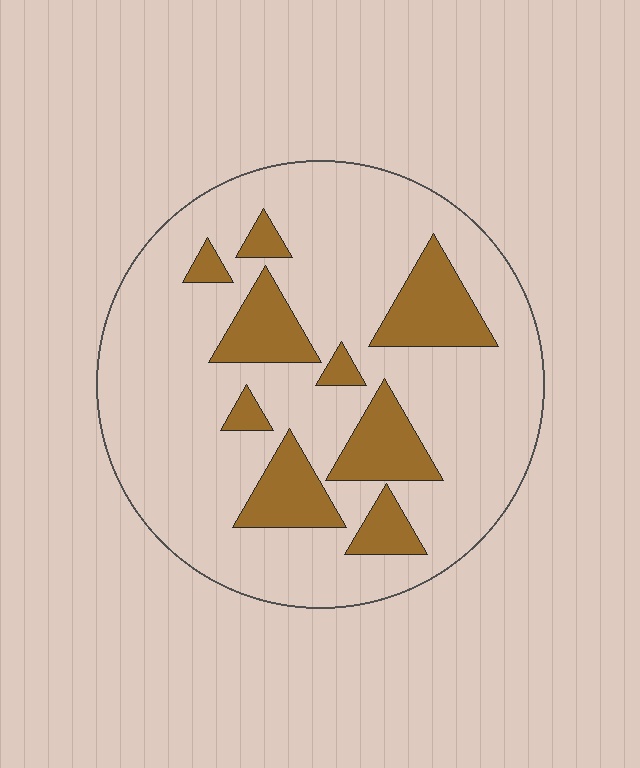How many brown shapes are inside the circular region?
9.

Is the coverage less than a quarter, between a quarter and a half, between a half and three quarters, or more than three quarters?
Less than a quarter.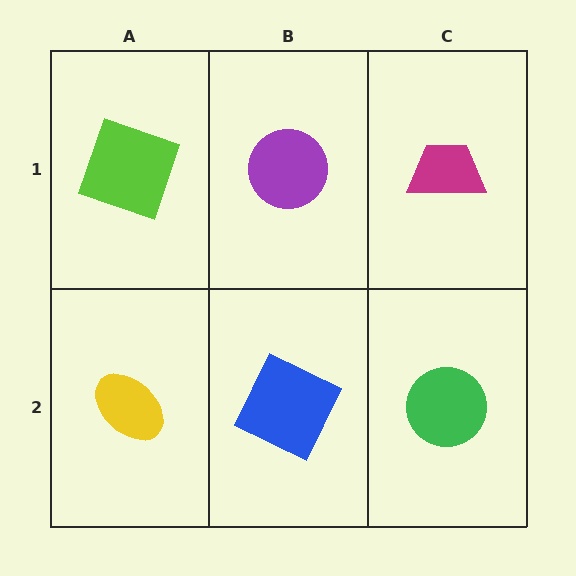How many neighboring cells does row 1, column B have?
3.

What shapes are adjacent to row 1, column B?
A blue square (row 2, column B), a lime square (row 1, column A), a magenta trapezoid (row 1, column C).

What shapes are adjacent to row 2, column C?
A magenta trapezoid (row 1, column C), a blue square (row 2, column B).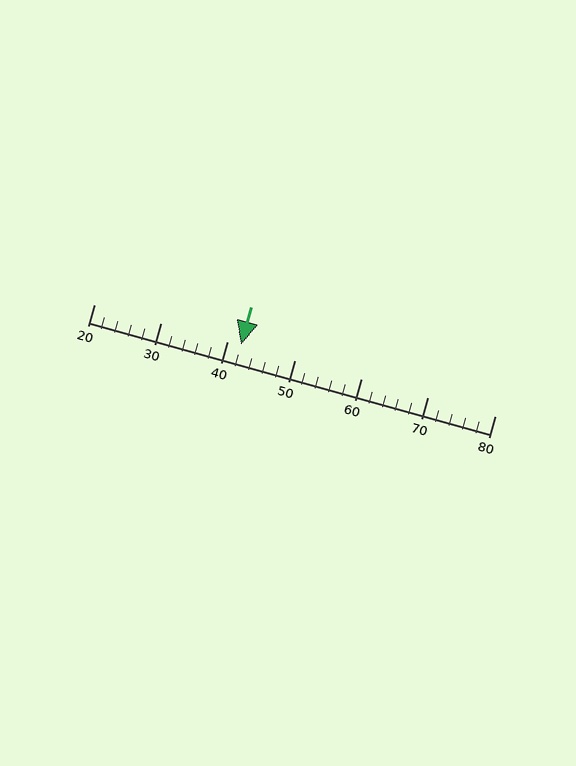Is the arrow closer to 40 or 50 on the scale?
The arrow is closer to 40.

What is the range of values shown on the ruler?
The ruler shows values from 20 to 80.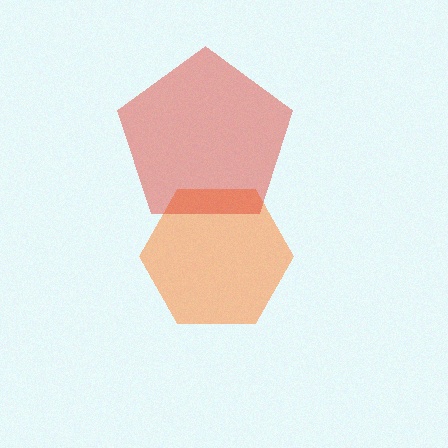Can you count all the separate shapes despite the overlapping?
Yes, there are 2 separate shapes.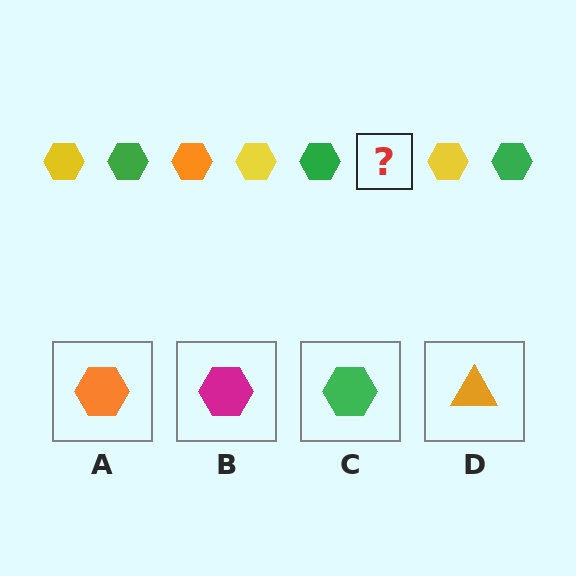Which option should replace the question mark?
Option A.